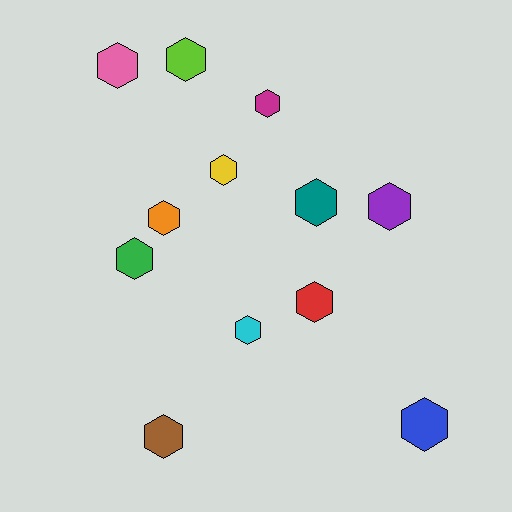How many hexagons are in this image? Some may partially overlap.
There are 12 hexagons.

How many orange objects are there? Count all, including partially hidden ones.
There is 1 orange object.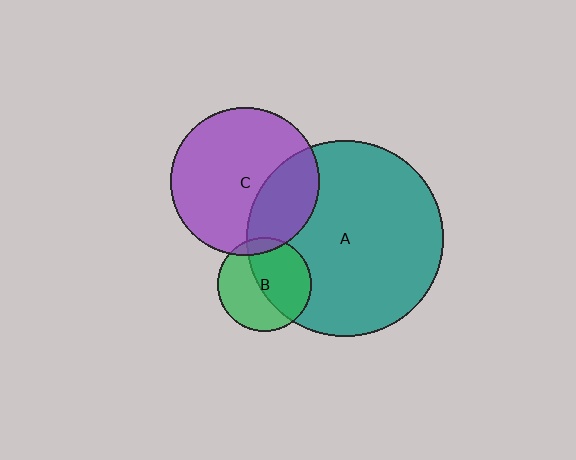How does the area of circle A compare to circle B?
Approximately 4.3 times.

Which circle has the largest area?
Circle A (teal).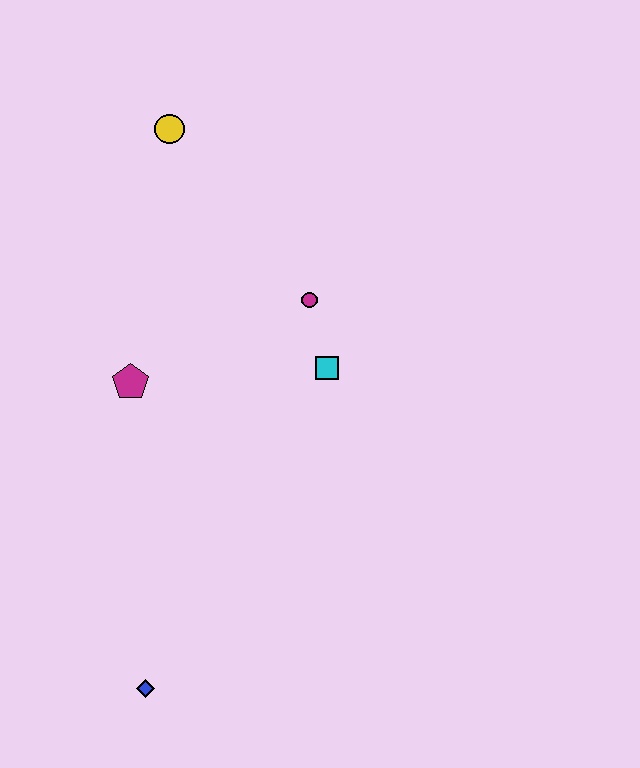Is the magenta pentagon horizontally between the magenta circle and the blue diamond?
No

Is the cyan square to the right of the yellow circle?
Yes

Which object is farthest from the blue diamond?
The yellow circle is farthest from the blue diamond.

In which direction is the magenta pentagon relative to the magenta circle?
The magenta pentagon is to the left of the magenta circle.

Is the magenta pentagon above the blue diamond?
Yes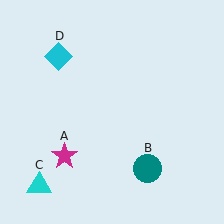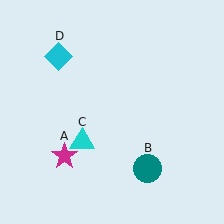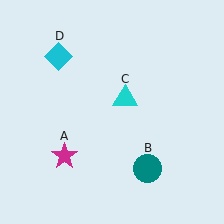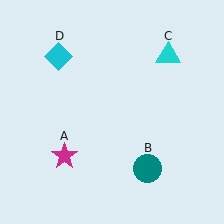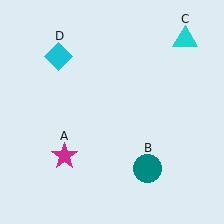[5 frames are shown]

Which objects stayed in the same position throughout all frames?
Magenta star (object A) and teal circle (object B) and cyan diamond (object D) remained stationary.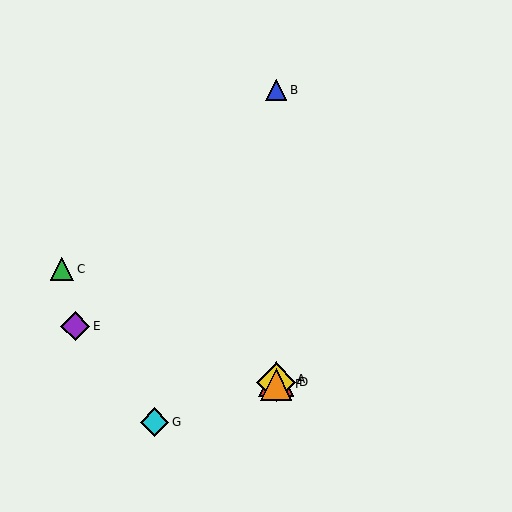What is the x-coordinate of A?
Object A is at x≈276.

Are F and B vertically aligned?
Yes, both are at x≈276.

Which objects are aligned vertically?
Objects A, B, D, F are aligned vertically.